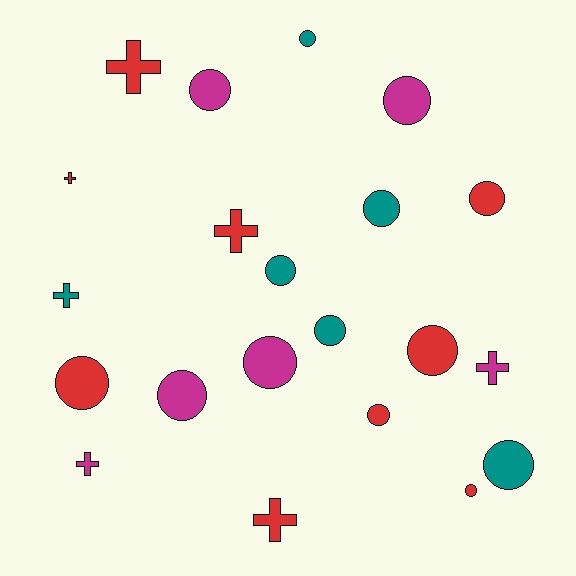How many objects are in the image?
There are 21 objects.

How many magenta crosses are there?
There are 2 magenta crosses.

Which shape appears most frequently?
Circle, with 14 objects.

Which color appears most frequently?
Red, with 9 objects.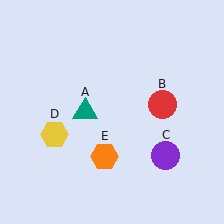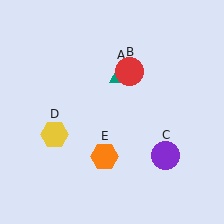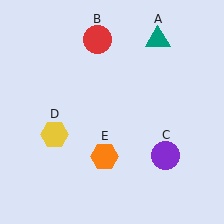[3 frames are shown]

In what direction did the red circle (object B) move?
The red circle (object B) moved up and to the left.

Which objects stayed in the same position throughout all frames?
Purple circle (object C) and yellow hexagon (object D) and orange hexagon (object E) remained stationary.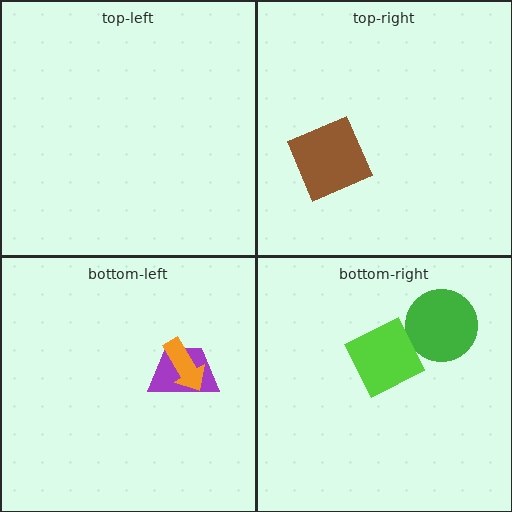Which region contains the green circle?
The bottom-right region.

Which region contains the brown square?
The top-right region.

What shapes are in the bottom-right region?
The green circle, the lime diamond.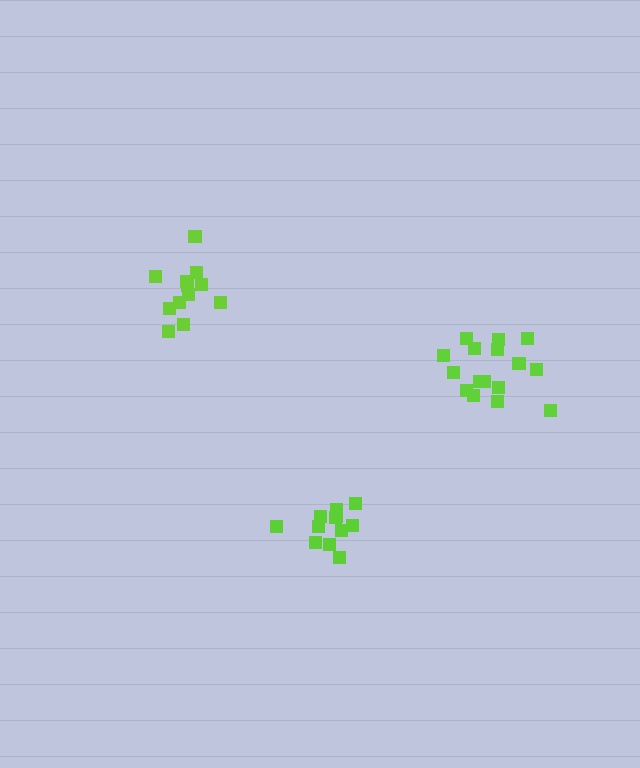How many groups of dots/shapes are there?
There are 3 groups.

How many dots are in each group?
Group 1: 16 dots, Group 2: 12 dots, Group 3: 12 dots (40 total).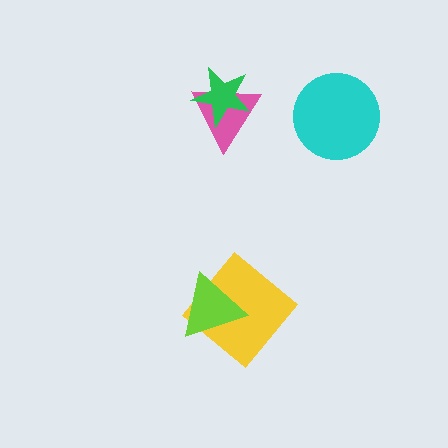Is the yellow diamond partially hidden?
Yes, it is partially covered by another shape.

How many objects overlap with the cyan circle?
0 objects overlap with the cyan circle.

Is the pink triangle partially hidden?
Yes, it is partially covered by another shape.